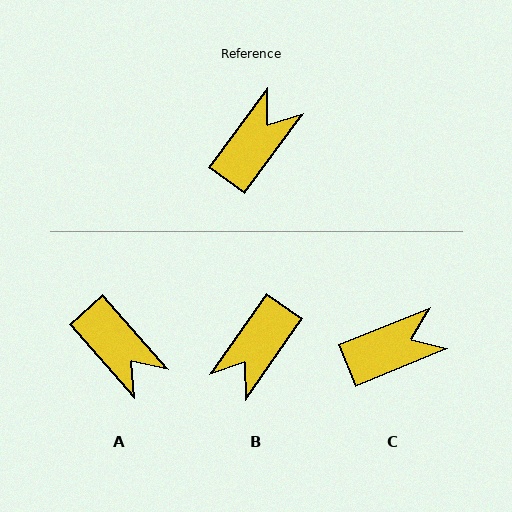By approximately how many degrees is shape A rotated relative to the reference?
Approximately 103 degrees clockwise.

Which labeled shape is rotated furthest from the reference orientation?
B, about 179 degrees away.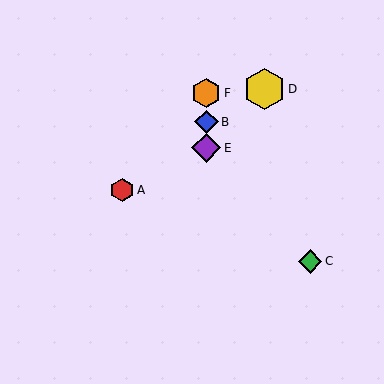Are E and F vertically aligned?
Yes, both are at x≈206.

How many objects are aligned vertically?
3 objects (B, E, F) are aligned vertically.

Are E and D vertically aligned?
No, E is at x≈206 and D is at x≈265.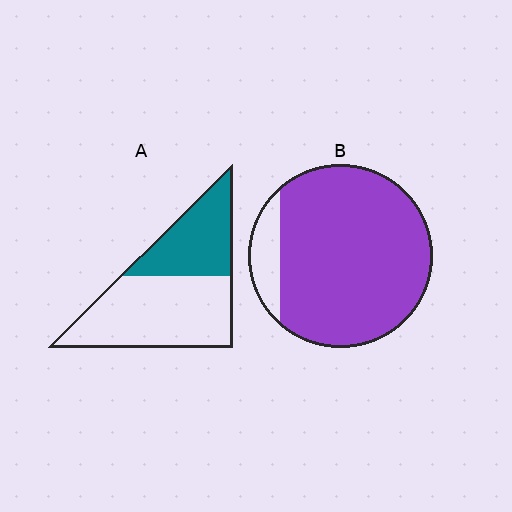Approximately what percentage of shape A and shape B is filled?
A is approximately 35% and B is approximately 90%.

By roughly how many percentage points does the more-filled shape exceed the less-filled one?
By roughly 50 percentage points (B over A).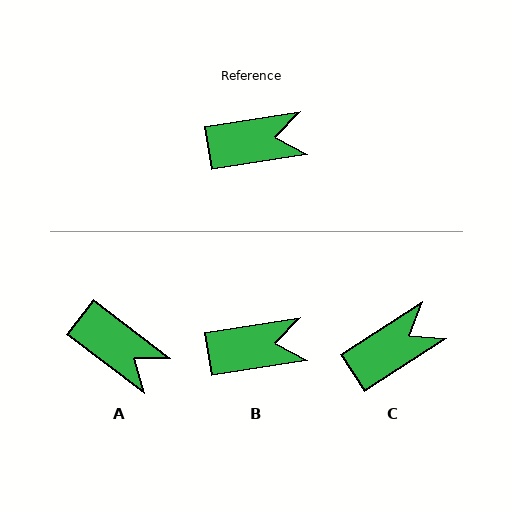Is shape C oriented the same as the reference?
No, it is off by about 24 degrees.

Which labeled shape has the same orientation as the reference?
B.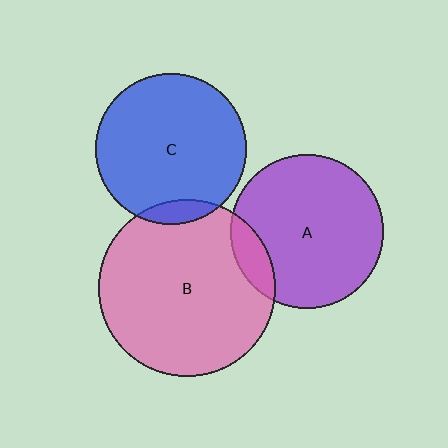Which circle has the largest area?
Circle B (pink).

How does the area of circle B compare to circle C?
Approximately 1.4 times.